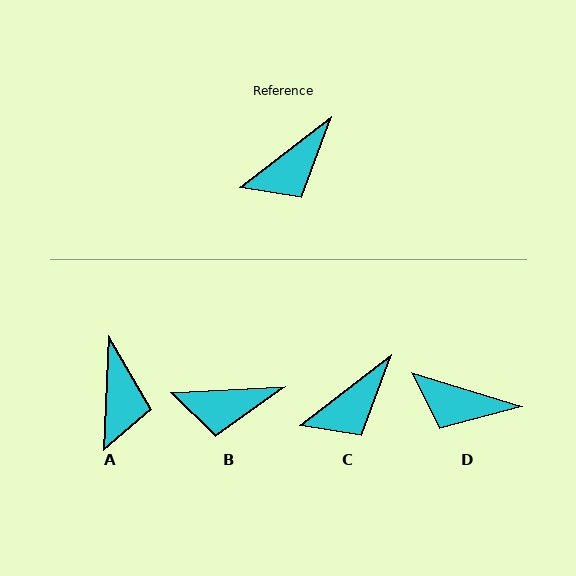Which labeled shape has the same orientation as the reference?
C.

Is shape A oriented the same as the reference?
No, it is off by about 50 degrees.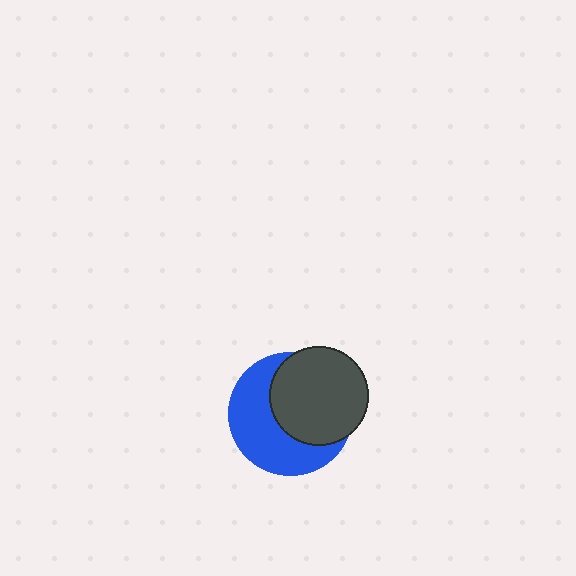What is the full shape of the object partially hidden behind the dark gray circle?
The partially hidden object is a blue circle.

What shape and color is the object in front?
The object in front is a dark gray circle.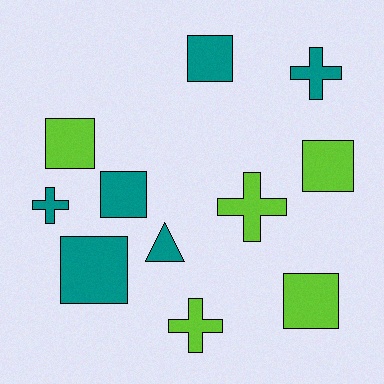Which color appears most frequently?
Teal, with 6 objects.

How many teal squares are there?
There are 3 teal squares.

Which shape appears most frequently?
Square, with 6 objects.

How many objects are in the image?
There are 11 objects.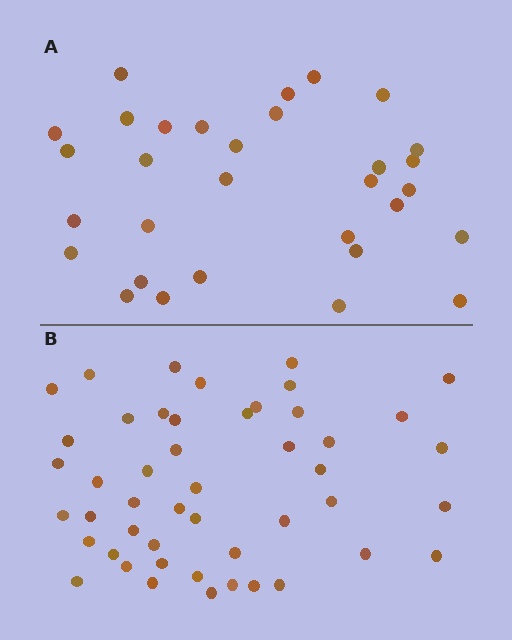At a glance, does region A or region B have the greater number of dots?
Region B (the bottom region) has more dots.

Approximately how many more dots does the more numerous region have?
Region B has approximately 15 more dots than region A.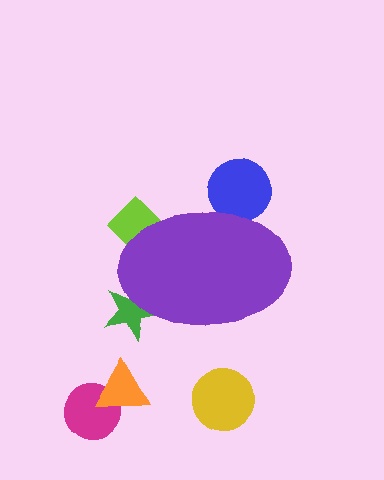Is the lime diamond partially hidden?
Yes, the lime diamond is partially hidden behind the purple ellipse.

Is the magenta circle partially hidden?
No, the magenta circle is fully visible.